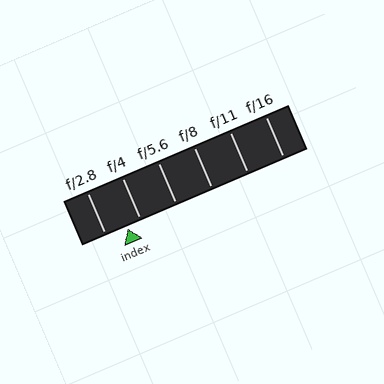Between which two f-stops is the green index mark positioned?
The index mark is between f/2.8 and f/4.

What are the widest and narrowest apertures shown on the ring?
The widest aperture shown is f/2.8 and the narrowest is f/16.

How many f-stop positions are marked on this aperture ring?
There are 6 f-stop positions marked.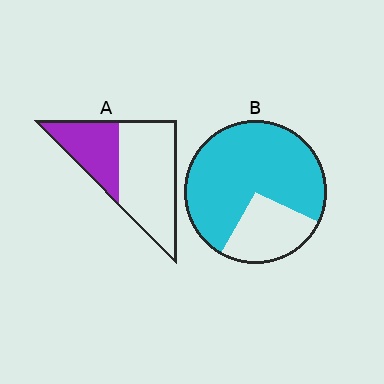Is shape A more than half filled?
No.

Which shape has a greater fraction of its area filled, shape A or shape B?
Shape B.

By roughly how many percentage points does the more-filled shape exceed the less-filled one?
By roughly 40 percentage points (B over A).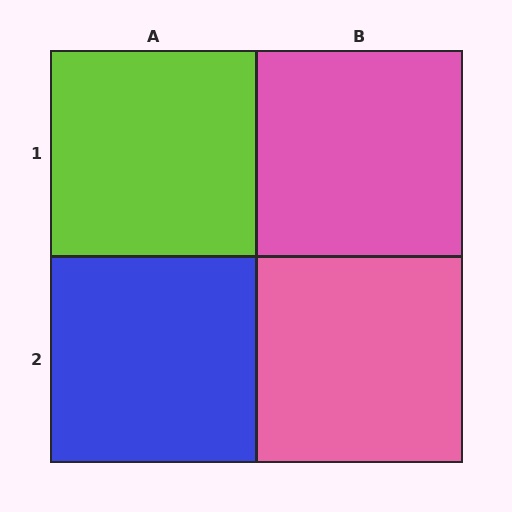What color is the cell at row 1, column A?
Lime.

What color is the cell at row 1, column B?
Pink.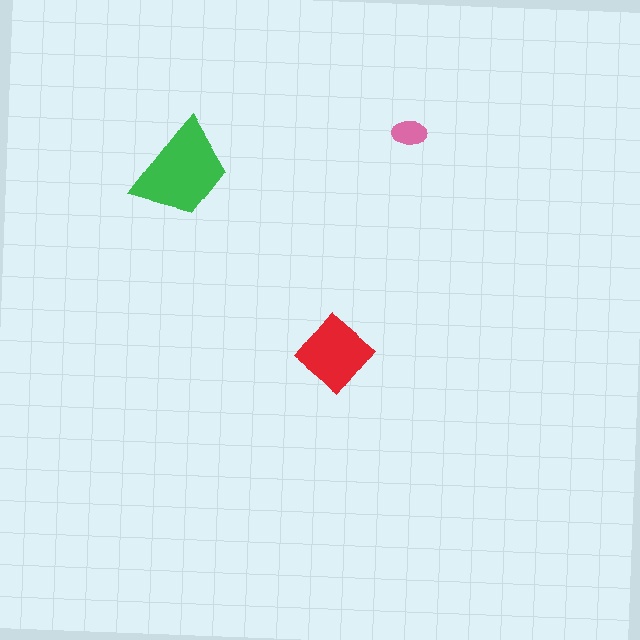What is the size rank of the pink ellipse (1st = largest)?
3rd.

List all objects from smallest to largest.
The pink ellipse, the red diamond, the green trapezoid.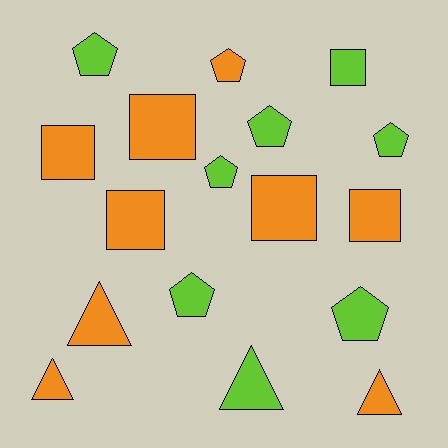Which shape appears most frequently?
Pentagon, with 7 objects.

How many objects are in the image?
There are 17 objects.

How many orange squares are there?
There are 5 orange squares.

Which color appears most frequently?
Orange, with 9 objects.